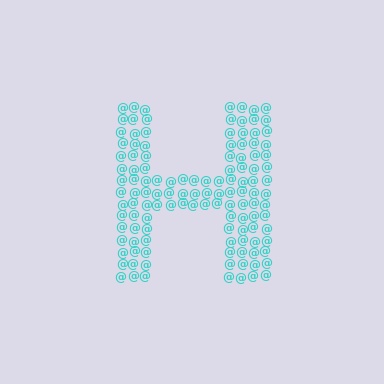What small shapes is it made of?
It is made of small at signs.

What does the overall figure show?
The overall figure shows the letter H.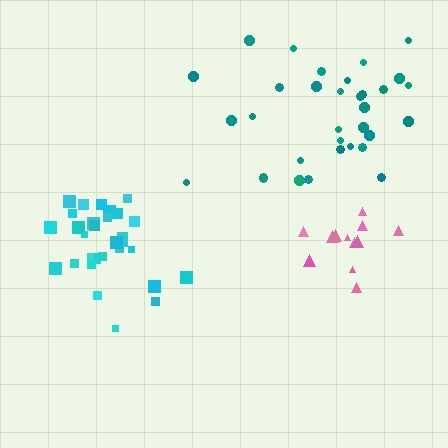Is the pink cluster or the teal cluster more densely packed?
Pink.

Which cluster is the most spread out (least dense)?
Teal.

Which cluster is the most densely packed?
Cyan.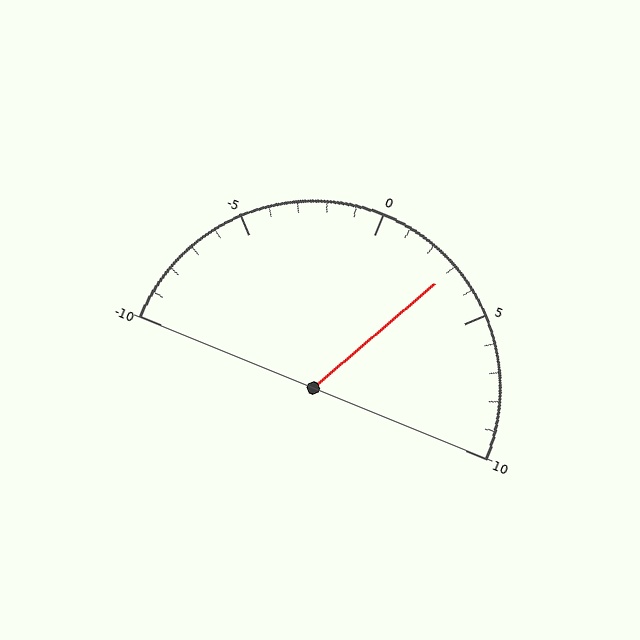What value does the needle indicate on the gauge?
The needle indicates approximately 3.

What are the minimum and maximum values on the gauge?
The gauge ranges from -10 to 10.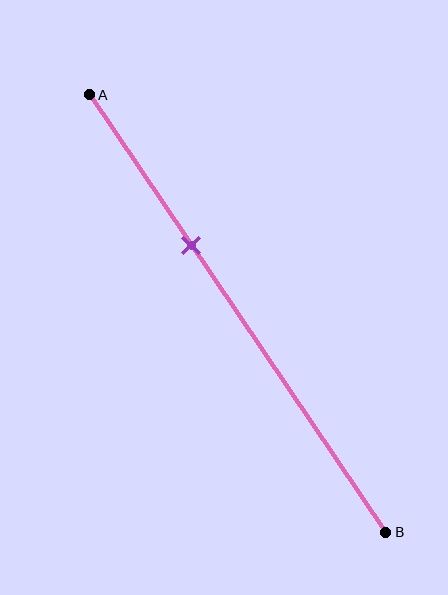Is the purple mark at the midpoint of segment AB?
No, the mark is at about 35% from A, not at the 50% midpoint.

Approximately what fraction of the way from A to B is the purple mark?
The purple mark is approximately 35% of the way from A to B.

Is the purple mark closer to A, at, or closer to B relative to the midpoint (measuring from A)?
The purple mark is closer to point A than the midpoint of segment AB.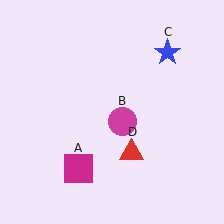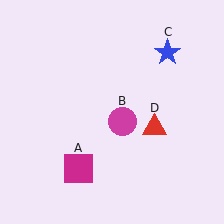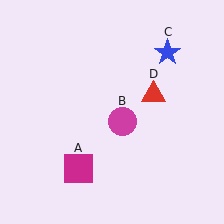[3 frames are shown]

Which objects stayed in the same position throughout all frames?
Magenta square (object A) and magenta circle (object B) and blue star (object C) remained stationary.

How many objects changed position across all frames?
1 object changed position: red triangle (object D).